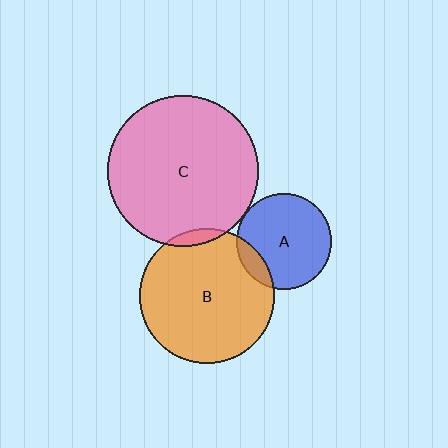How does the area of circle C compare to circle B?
Approximately 1.3 times.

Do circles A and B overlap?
Yes.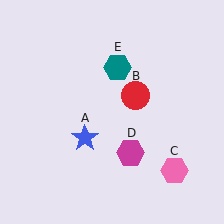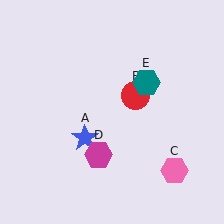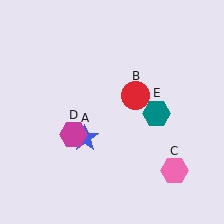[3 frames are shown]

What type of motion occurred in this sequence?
The magenta hexagon (object D), teal hexagon (object E) rotated clockwise around the center of the scene.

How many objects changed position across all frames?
2 objects changed position: magenta hexagon (object D), teal hexagon (object E).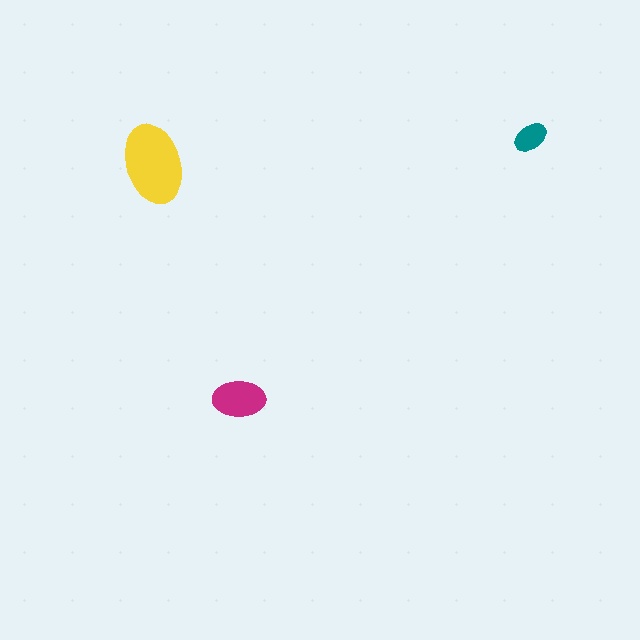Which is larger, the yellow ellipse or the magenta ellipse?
The yellow one.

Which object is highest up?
The teal ellipse is topmost.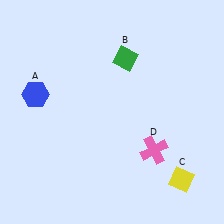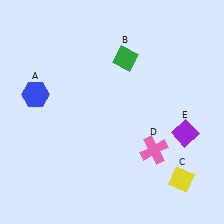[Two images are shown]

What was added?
A purple diamond (E) was added in Image 2.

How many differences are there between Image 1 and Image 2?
There is 1 difference between the two images.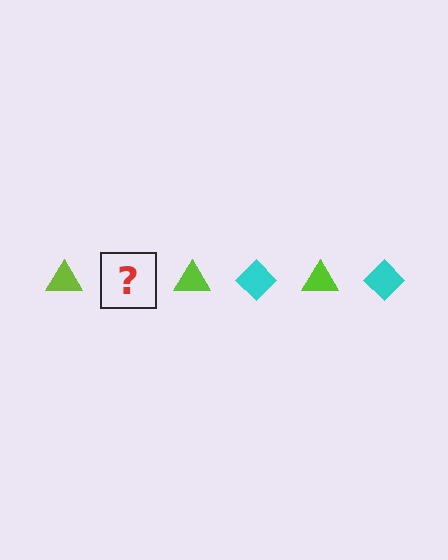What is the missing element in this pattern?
The missing element is a cyan diamond.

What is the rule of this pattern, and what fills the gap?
The rule is that the pattern alternates between lime triangle and cyan diamond. The gap should be filled with a cyan diamond.